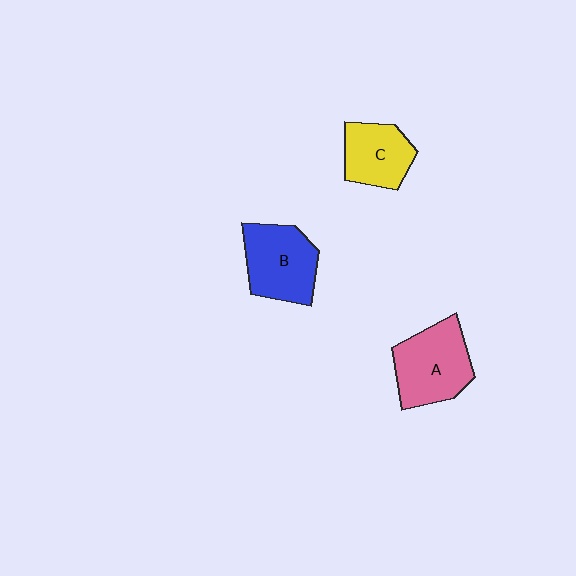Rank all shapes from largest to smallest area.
From largest to smallest: A (pink), B (blue), C (yellow).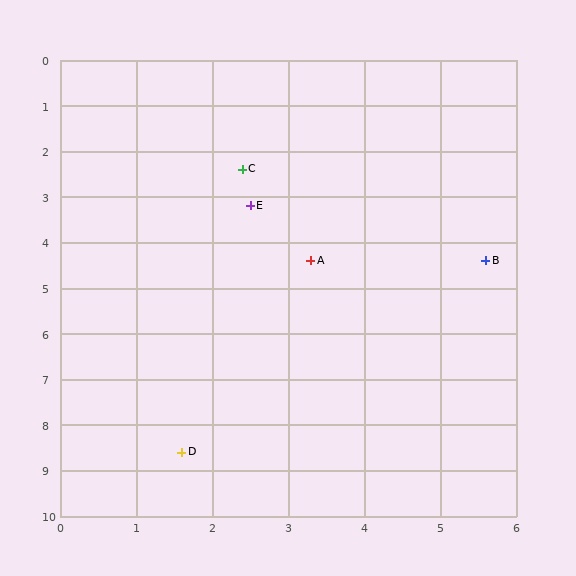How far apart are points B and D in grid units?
Points B and D are about 5.8 grid units apart.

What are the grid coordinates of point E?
Point E is at approximately (2.5, 3.2).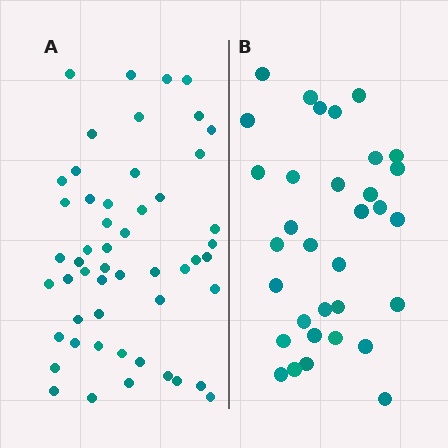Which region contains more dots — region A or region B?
Region A (the left region) has more dots.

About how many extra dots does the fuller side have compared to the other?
Region A has approximately 20 more dots than region B.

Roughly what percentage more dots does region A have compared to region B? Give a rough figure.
About 60% more.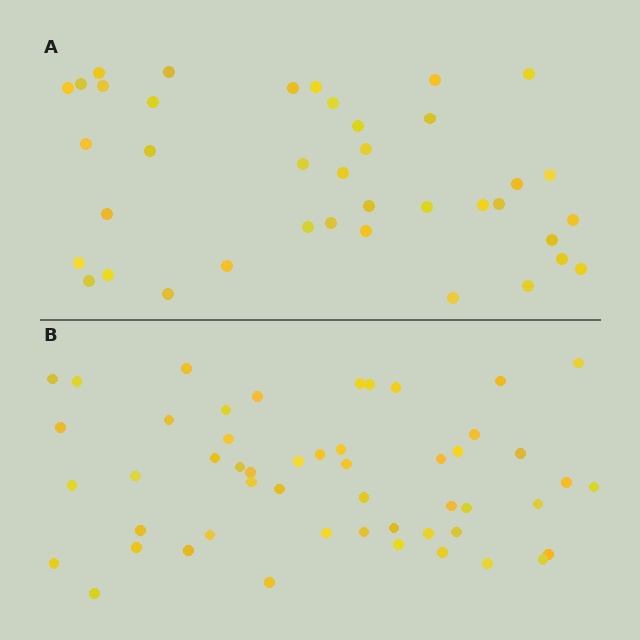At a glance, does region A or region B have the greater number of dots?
Region B (the bottom region) has more dots.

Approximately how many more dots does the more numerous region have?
Region B has roughly 12 or so more dots than region A.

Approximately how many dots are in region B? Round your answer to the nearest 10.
About 50 dots. (The exact count is 51, which rounds to 50.)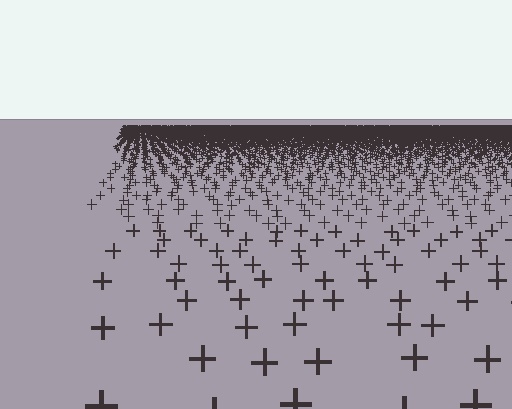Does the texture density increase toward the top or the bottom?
Density increases toward the top.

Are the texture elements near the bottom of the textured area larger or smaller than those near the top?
Larger. Near the bottom, elements are closer to the viewer and appear at a bigger on-screen size.